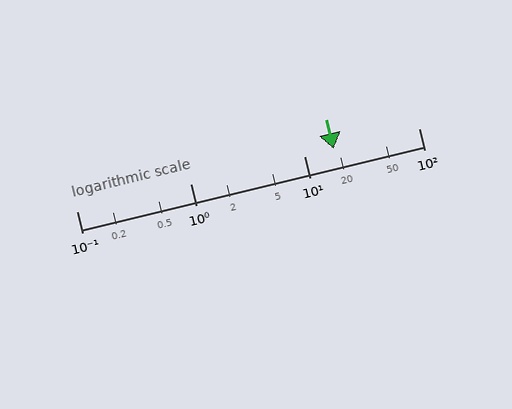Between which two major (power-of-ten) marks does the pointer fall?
The pointer is between 10 and 100.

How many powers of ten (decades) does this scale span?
The scale spans 3 decades, from 0.1 to 100.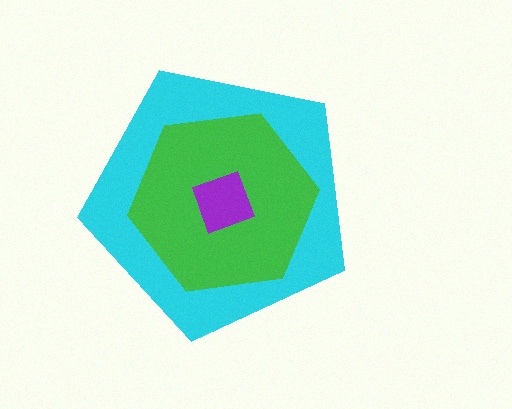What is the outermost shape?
The cyan pentagon.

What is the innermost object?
The purple square.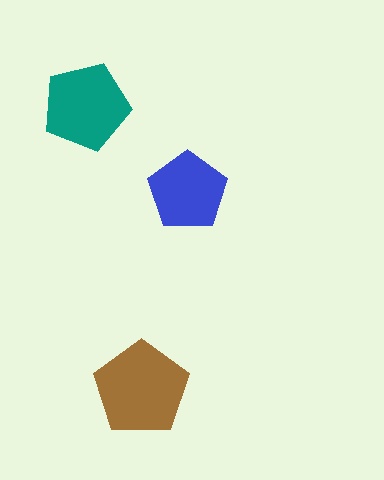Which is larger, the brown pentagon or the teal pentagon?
The brown one.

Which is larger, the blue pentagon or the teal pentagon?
The teal one.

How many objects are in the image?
There are 3 objects in the image.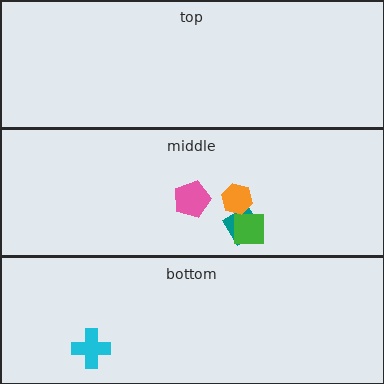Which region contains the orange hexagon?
The middle region.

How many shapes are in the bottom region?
1.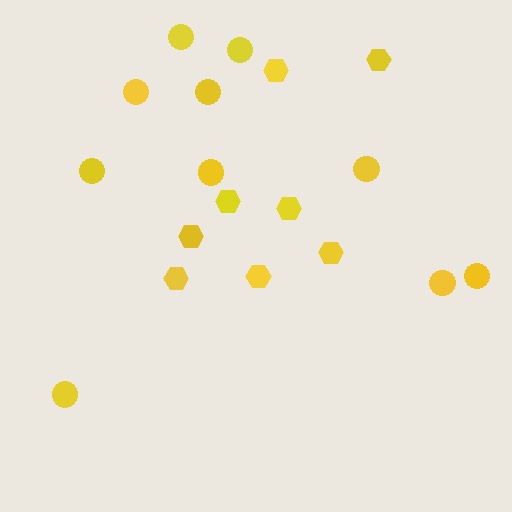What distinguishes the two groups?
There are 2 groups: one group of hexagons (8) and one group of circles (10).